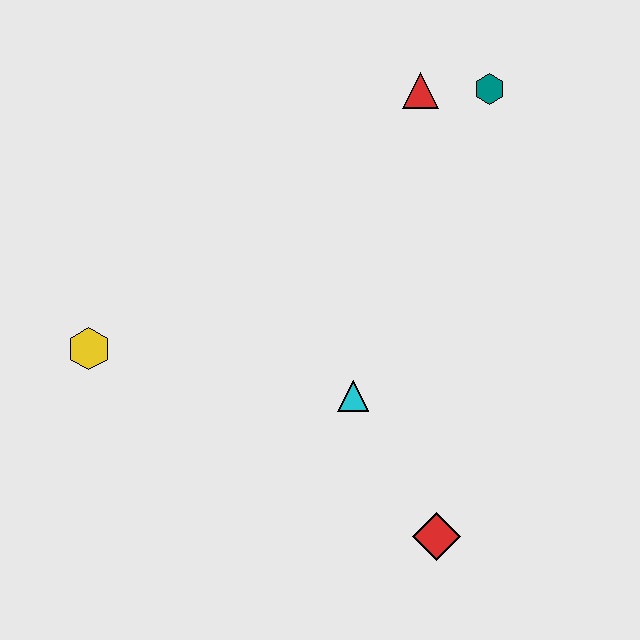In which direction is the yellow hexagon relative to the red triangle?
The yellow hexagon is to the left of the red triangle.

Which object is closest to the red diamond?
The cyan triangle is closest to the red diamond.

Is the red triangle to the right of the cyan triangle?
Yes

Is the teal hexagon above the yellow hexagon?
Yes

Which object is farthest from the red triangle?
The red diamond is farthest from the red triangle.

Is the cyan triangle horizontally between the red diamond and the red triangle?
No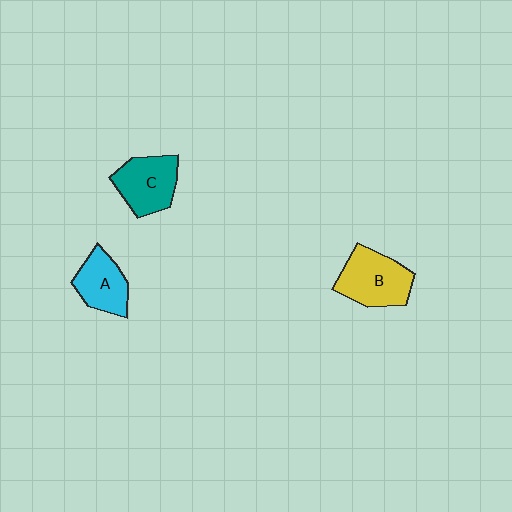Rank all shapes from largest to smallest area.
From largest to smallest: B (yellow), C (teal), A (cyan).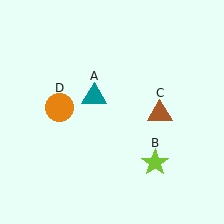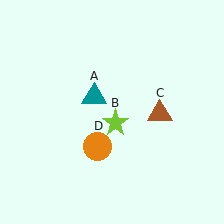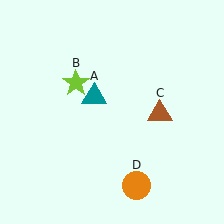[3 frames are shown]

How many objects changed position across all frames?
2 objects changed position: lime star (object B), orange circle (object D).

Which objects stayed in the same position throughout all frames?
Teal triangle (object A) and brown triangle (object C) remained stationary.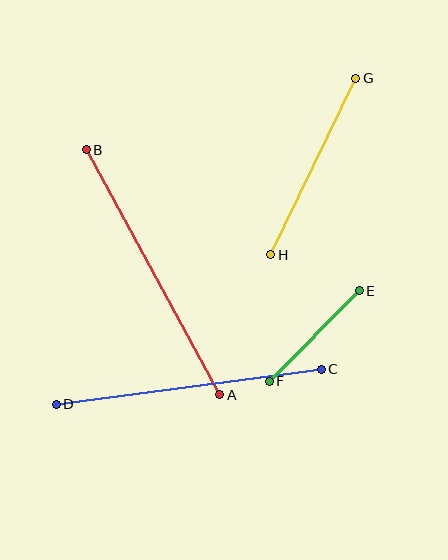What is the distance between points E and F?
The distance is approximately 128 pixels.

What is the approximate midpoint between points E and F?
The midpoint is at approximately (314, 336) pixels.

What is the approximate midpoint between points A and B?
The midpoint is at approximately (153, 272) pixels.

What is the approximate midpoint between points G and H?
The midpoint is at approximately (313, 167) pixels.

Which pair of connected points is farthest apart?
Points A and B are farthest apart.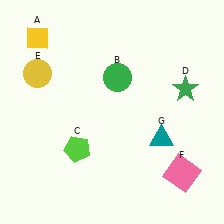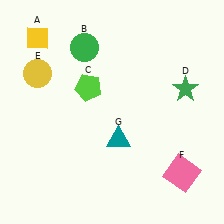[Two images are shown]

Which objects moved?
The objects that moved are: the green circle (B), the lime pentagon (C), the teal triangle (G).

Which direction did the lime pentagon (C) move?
The lime pentagon (C) moved up.